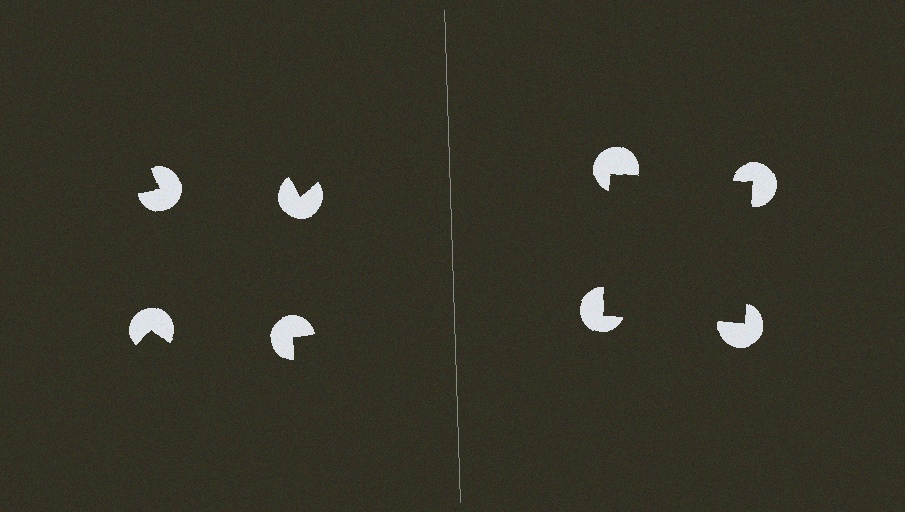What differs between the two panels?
The pac-man discs are positioned identically on both sides; only the wedge orientations differ. On the right they align to a square; on the left they are misaligned.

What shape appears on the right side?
An illusory square.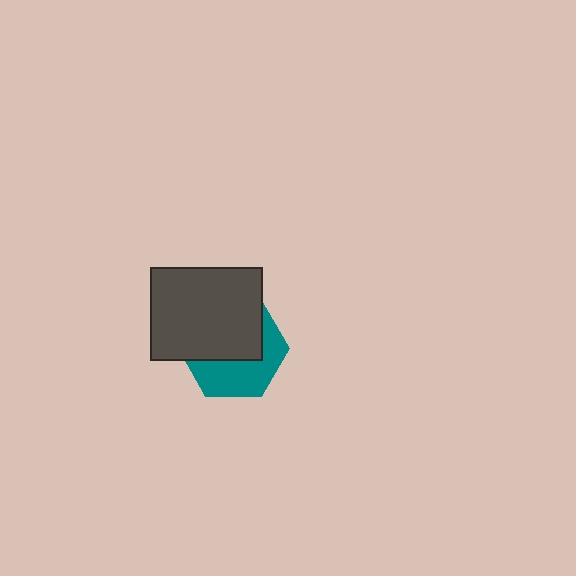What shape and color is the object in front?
The object in front is a dark gray rectangle.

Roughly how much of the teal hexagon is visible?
A small part of it is visible (roughly 44%).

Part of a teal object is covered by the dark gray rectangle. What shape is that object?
It is a hexagon.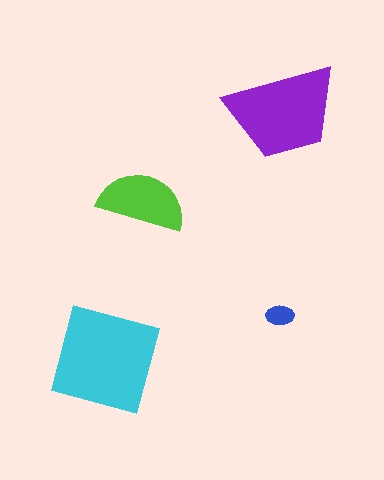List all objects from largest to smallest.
The cyan square, the purple trapezoid, the lime semicircle, the blue ellipse.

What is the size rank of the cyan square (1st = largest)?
1st.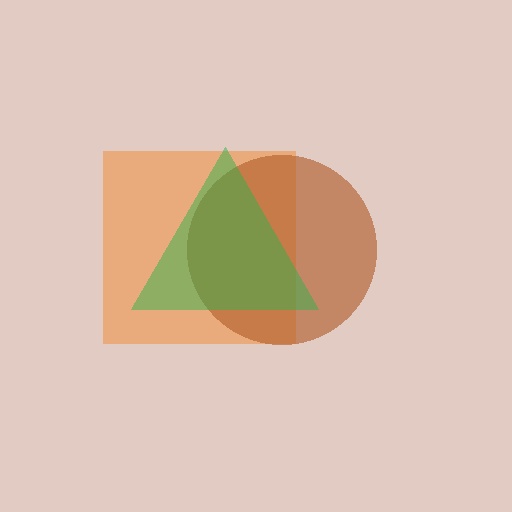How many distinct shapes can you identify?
There are 3 distinct shapes: an orange square, a brown circle, a green triangle.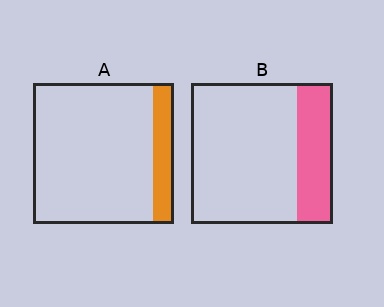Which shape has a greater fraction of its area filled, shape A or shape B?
Shape B.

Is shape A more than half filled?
No.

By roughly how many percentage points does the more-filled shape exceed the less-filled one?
By roughly 10 percentage points (B over A).